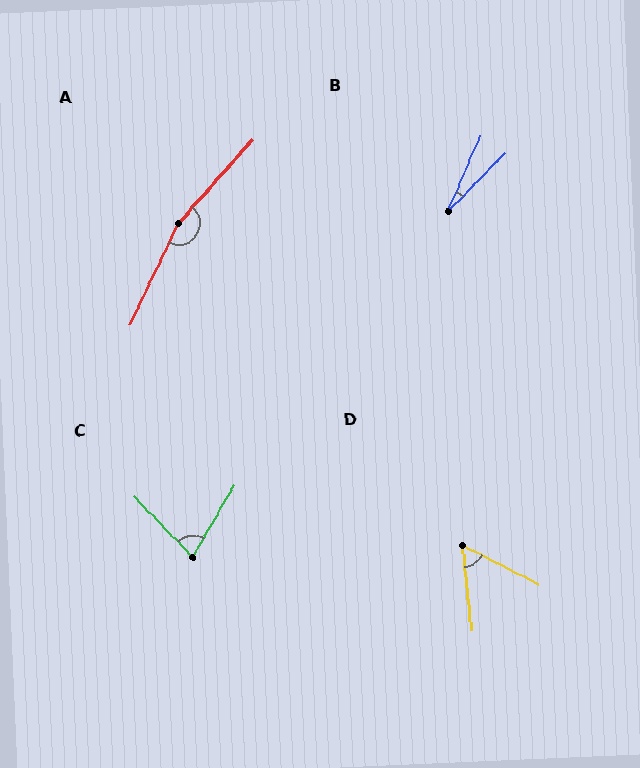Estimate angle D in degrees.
Approximately 57 degrees.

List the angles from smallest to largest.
B (20°), D (57°), C (75°), A (164°).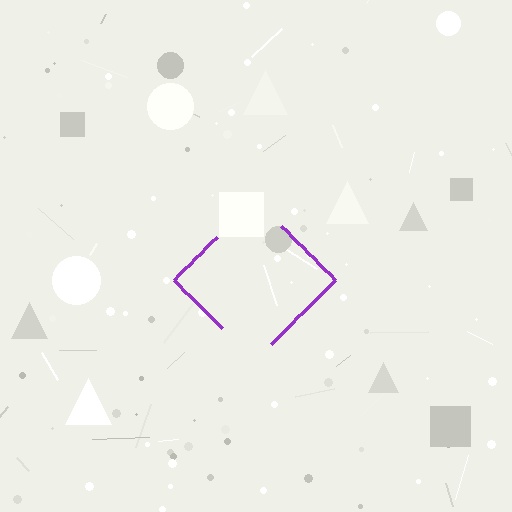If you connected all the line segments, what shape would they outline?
They would outline a diamond.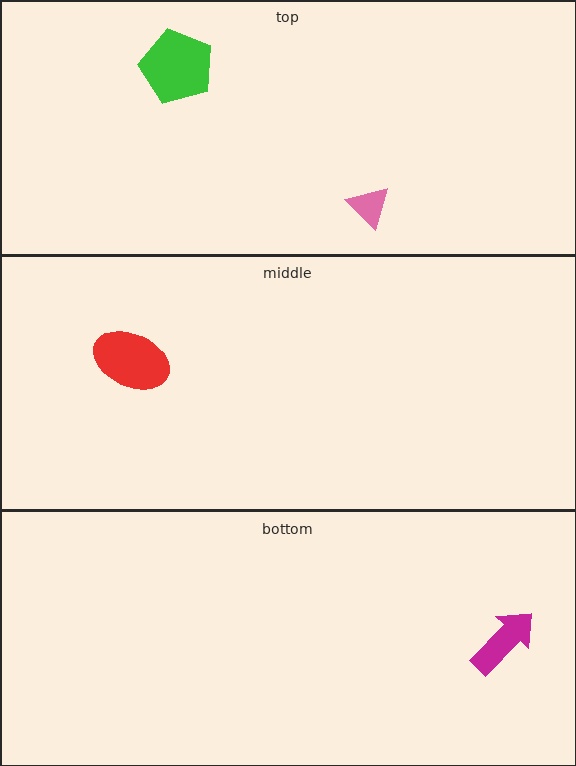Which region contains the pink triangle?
The top region.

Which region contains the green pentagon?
The top region.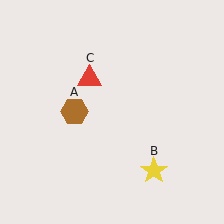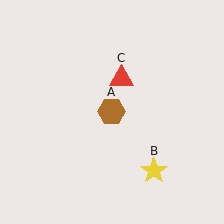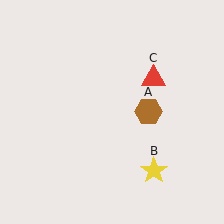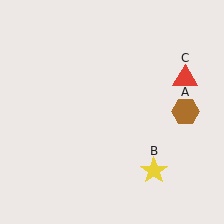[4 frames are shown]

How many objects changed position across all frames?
2 objects changed position: brown hexagon (object A), red triangle (object C).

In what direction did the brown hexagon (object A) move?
The brown hexagon (object A) moved right.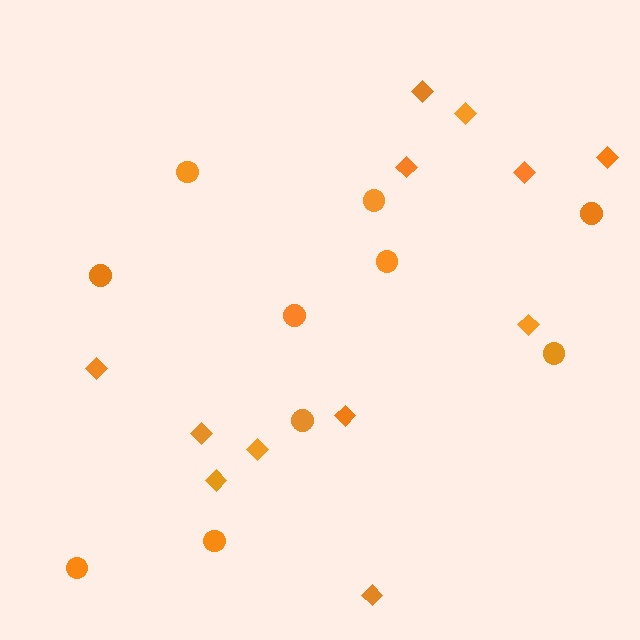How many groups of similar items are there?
There are 2 groups: one group of diamonds (12) and one group of circles (10).